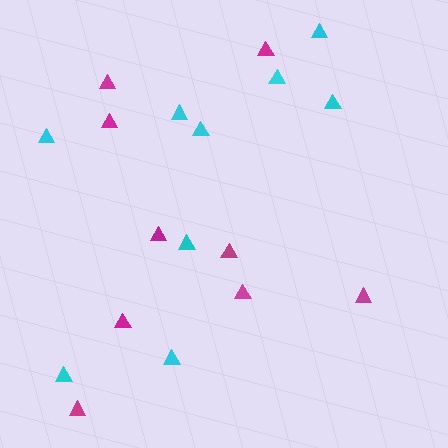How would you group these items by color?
There are 2 groups: one group of magenta triangles (9) and one group of cyan triangles (9).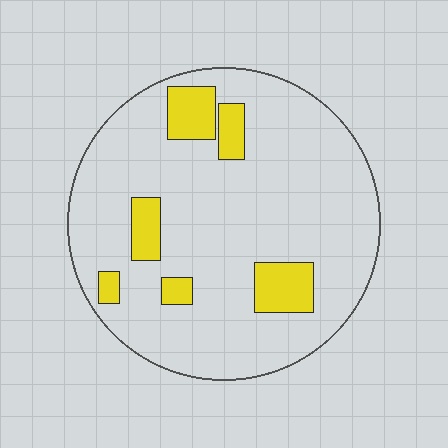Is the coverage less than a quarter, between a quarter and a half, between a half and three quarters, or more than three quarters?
Less than a quarter.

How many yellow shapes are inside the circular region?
6.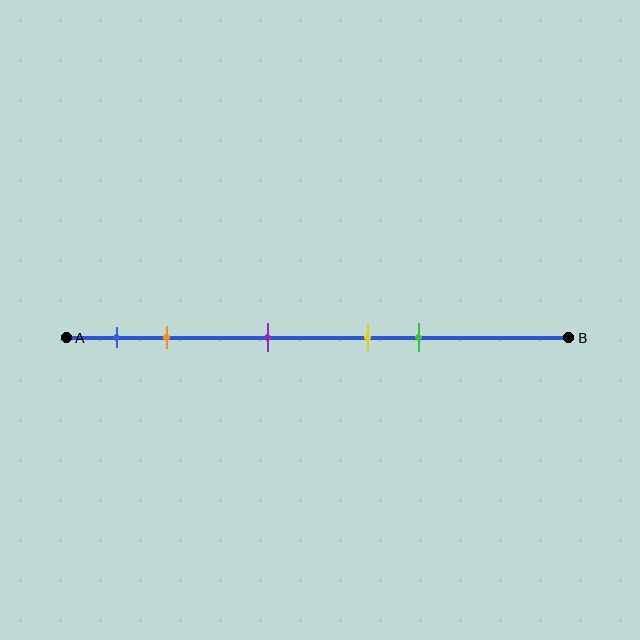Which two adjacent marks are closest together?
The yellow and green marks are the closest adjacent pair.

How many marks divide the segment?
There are 5 marks dividing the segment.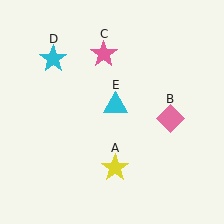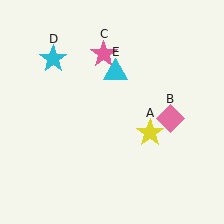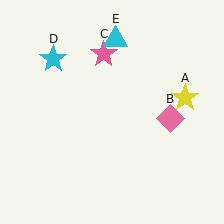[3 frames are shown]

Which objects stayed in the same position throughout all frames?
Pink diamond (object B) and pink star (object C) and cyan star (object D) remained stationary.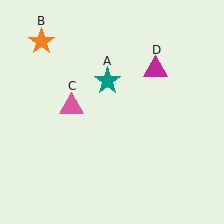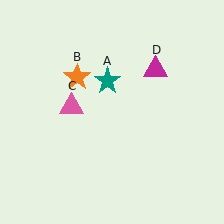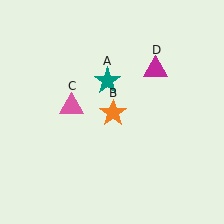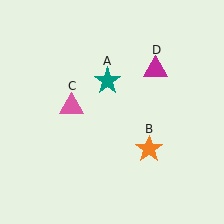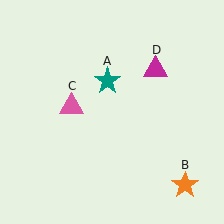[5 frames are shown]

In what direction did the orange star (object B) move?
The orange star (object B) moved down and to the right.